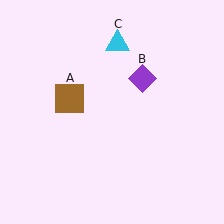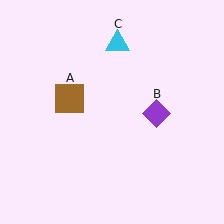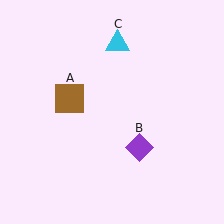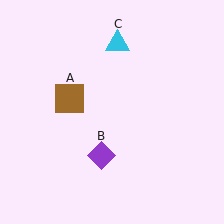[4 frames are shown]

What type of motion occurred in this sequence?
The purple diamond (object B) rotated clockwise around the center of the scene.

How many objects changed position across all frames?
1 object changed position: purple diamond (object B).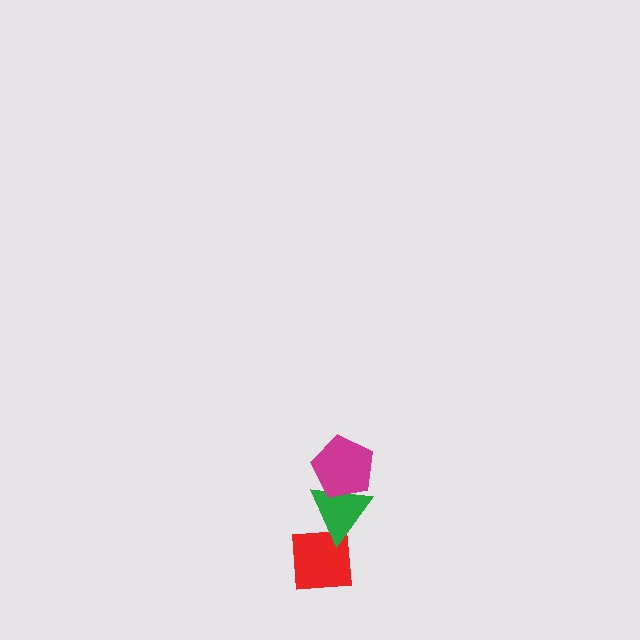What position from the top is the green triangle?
The green triangle is 2nd from the top.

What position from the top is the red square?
The red square is 3rd from the top.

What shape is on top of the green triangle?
The magenta pentagon is on top of the green triangle.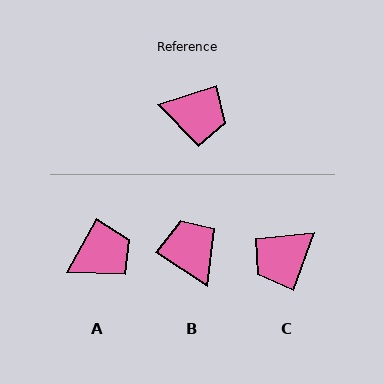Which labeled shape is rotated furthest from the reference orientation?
B, about 128 degrees away.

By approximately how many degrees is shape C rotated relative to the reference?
Approximately 128 degrees clockwise.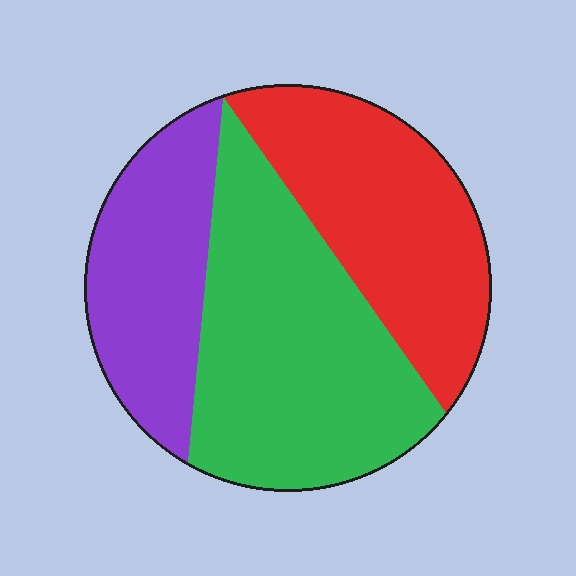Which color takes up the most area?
Green, at roughly 45%.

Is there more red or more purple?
Red.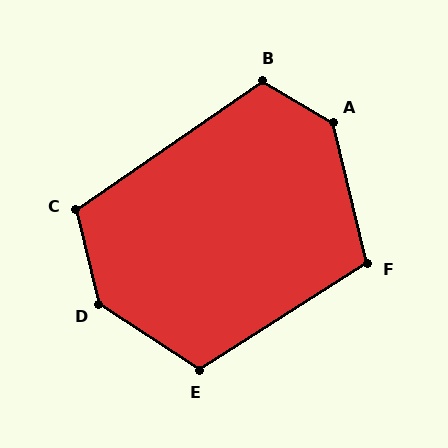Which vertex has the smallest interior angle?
F, at approximately 109 degrees.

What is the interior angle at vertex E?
Approximately 114 degrees (obtuse).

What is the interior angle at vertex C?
Approximately 111 degrees (obtuse).